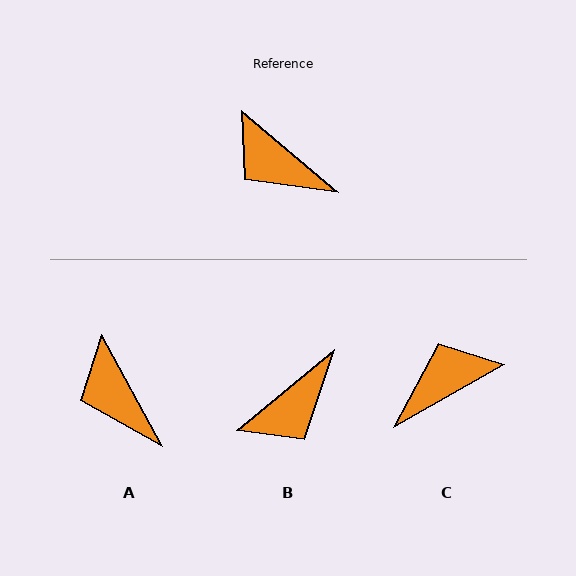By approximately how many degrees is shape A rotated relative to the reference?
Approximately 21 degrees clockwise.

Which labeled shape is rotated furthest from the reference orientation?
C, about 110 degrees away.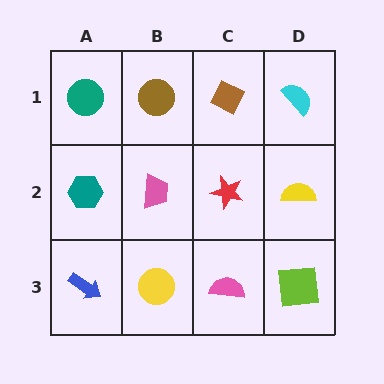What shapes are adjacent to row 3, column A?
A teal hexagon (row 2, column A), a yellow circle (row 3, column B).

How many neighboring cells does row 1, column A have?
2.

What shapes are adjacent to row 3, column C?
A red star (row 2, column C), a yellow circle (row 3, column B), a lime square (row 3, column D).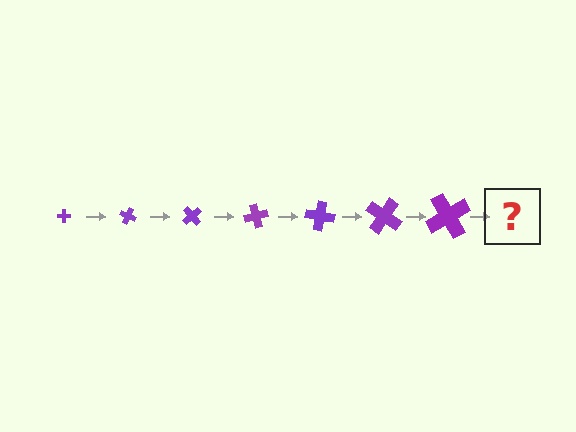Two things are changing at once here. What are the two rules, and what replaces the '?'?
The two rules are that the cross grows larger each step and it rotates 25 degrees each step. The '?' should be a cross, larger than the previous one and rotated 175 degrees from the start.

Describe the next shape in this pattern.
It should be a cross, larger than the previous one and rotated 175 degrees from the start.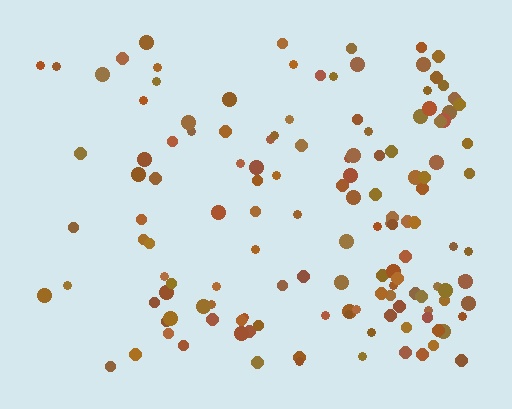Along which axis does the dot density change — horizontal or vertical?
Horizontal.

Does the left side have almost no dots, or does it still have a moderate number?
Still a moderate number, just noticeably fewer than the right.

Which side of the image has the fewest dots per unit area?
The left.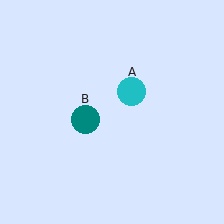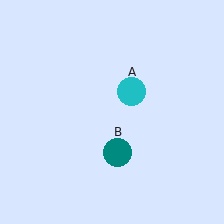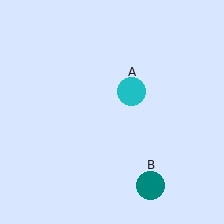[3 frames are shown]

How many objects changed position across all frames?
1 object changed position: teal circle (object B).